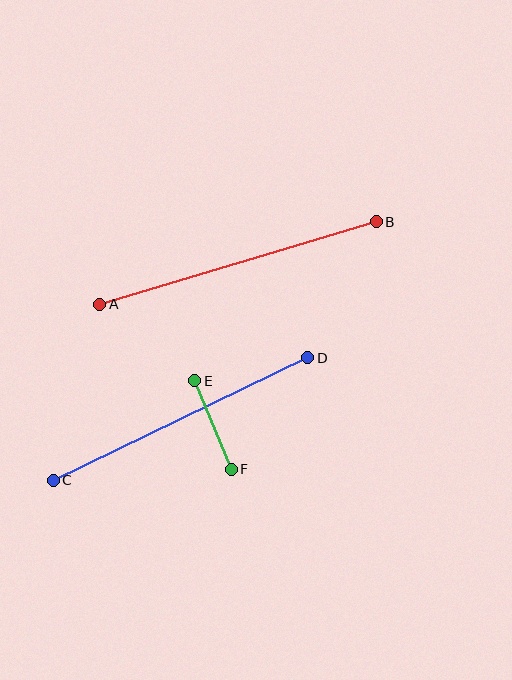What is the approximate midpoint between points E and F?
The midpoint is at approximately (213, 425) pixels.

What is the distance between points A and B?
The distance is approximately 289 pixels.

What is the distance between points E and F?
The distance is approximately 96 pixels.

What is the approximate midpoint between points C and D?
The midpoint is at approximately (180, 419) pixels.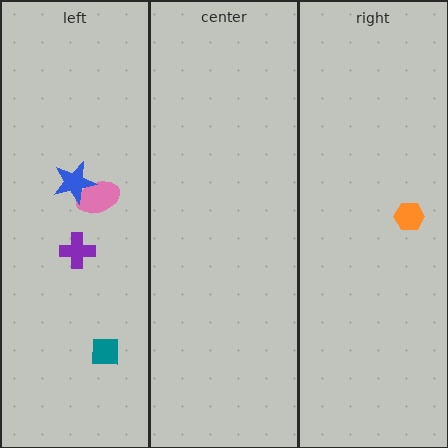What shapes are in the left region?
The pink ellipse, the purple cross, the teal square, the blue star.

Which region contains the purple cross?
The left region.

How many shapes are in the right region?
1.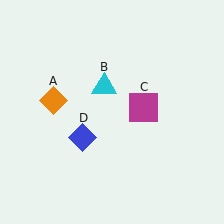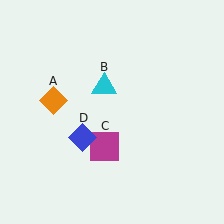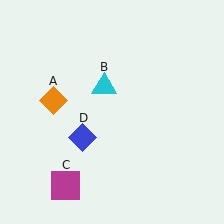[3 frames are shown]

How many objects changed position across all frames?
1 object changed position: magenta square (object C).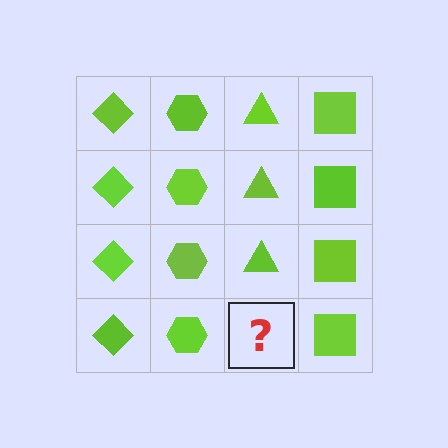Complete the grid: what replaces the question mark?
The question mark should be replaced with a lime triangle.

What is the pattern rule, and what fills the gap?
The rule is that each column has a consistent shape. The gap should be filled with a lime triangle.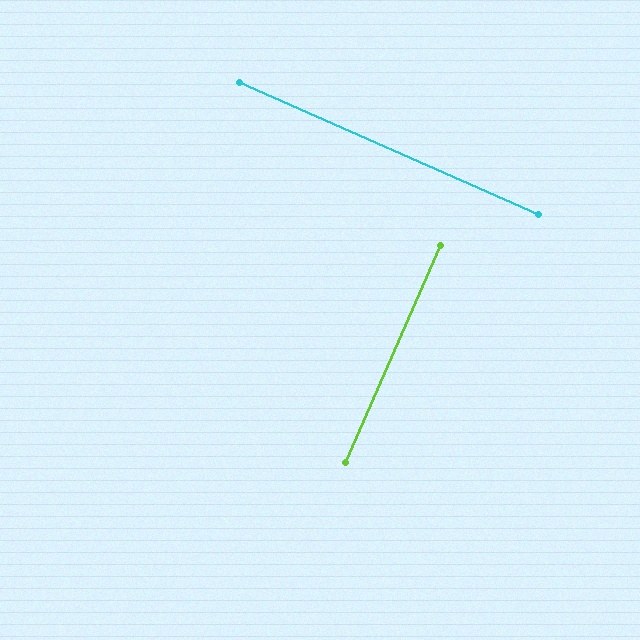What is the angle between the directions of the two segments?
Approximately 90 degrees.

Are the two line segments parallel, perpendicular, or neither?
Perpendicular — they meet at approximately 90°.